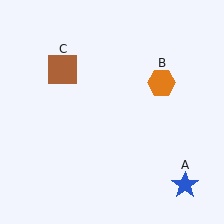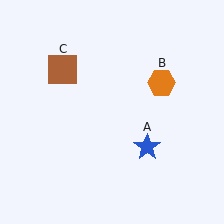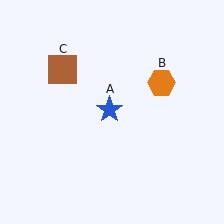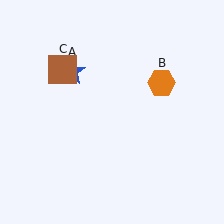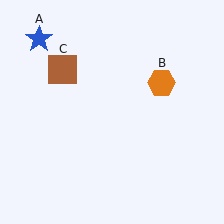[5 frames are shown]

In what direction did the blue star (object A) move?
The blue star (object A) moved up and to the left.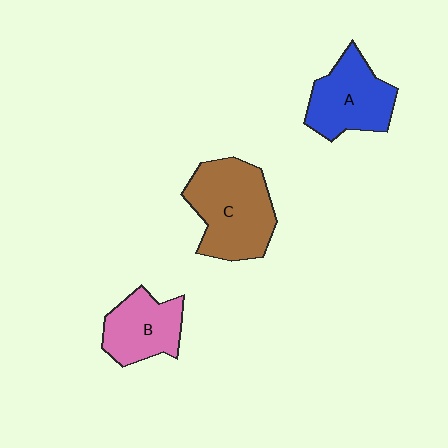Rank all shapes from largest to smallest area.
From largest to smallest: C (brown), A (blue), B (pink).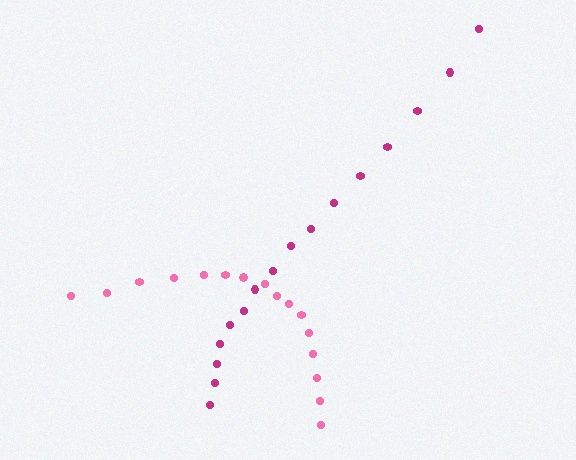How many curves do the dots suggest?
There are 2 distinct paths.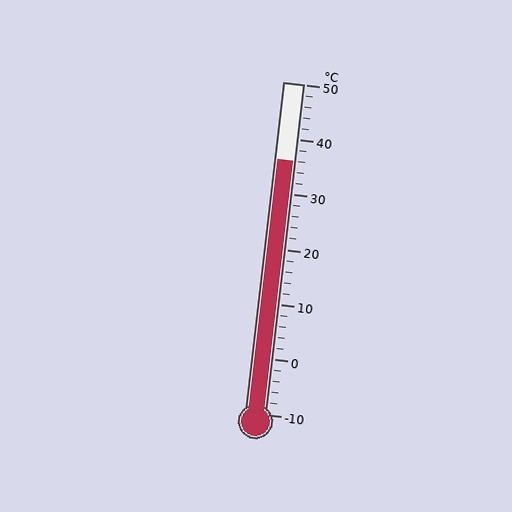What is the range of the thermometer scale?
The thermometer scale ranges from -10°C to 50°C.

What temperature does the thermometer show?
The thermometer shows approximately 36°C.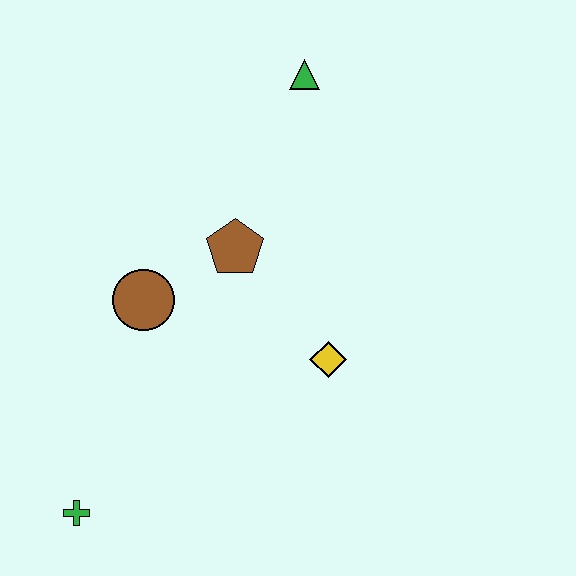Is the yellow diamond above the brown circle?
No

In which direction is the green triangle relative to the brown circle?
The green triangle is above the brown circle.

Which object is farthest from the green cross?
The green triangle is farthest from the green cross.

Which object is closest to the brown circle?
The brown pentagon is closest to the brown circle.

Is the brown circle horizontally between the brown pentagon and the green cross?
Yes